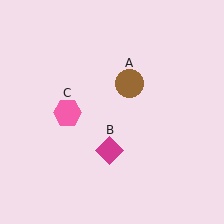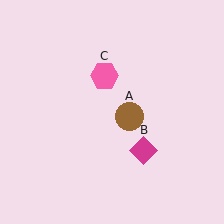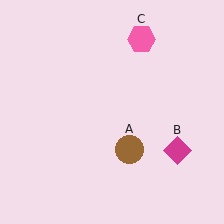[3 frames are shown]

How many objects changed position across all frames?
3 objects changed position: brown circle (object A), magenta diamond (object B), pink hexagon (object C).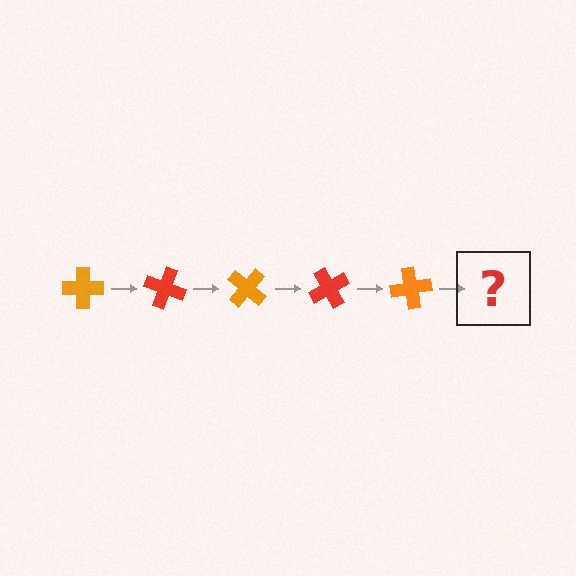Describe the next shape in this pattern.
It should be a red cross, rotated 100 degrees from the start.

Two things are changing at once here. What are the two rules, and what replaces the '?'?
The two rules are that it rotates 20 degrees each step and the color cycles through orange and red. The '?' should be a red cross, rotated 100 degrees from the start.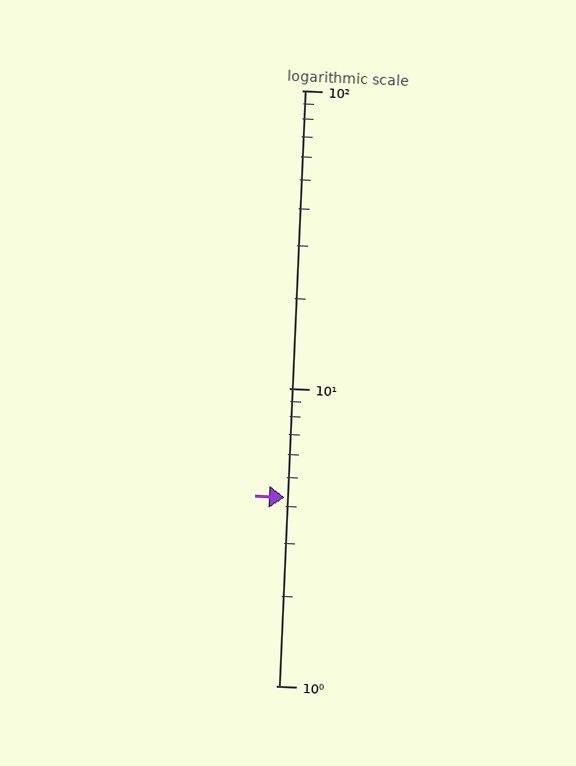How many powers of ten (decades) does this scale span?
The scale spans 2 decades, from 1 to 100.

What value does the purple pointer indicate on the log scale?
The pointer indicates approximately 4.3.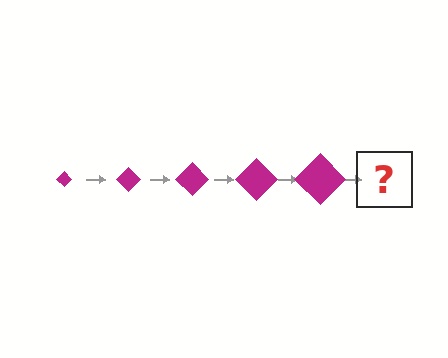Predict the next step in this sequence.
The next step is a magenta diamond, larger than the previous one.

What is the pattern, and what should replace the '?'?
The pattern is that the diamond gets progressively larger each step. The '?' should be a magenta diamond, larger than the previous one.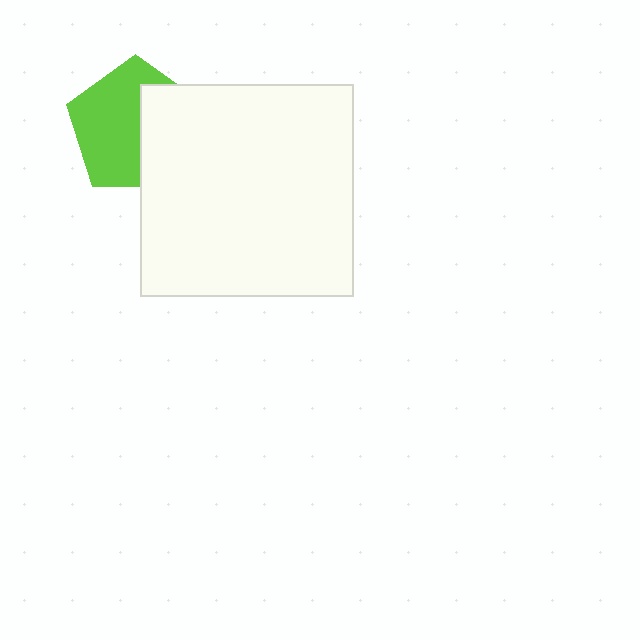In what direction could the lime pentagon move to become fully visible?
The lime pentagon could move left. That would shift it out from behind the white square entirely.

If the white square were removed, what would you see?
You would see the complete lime pentagon.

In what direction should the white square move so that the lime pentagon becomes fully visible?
The white square should move right. That is the shortest direction to clear the overlap and leave the lime pentagon fully visible.